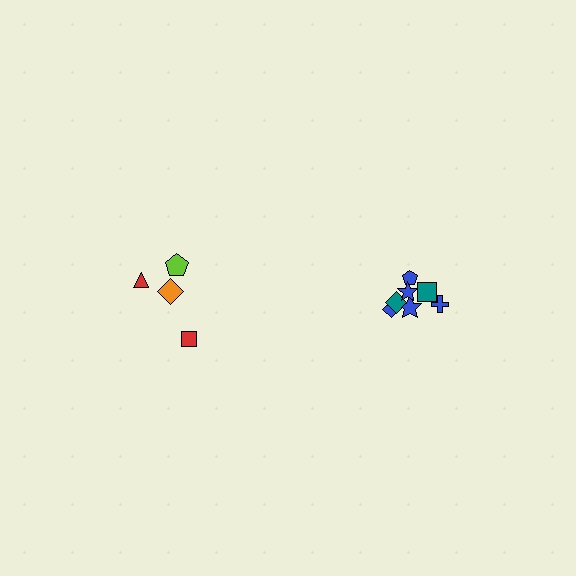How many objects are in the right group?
There are 7 objects.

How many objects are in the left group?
There are 4 objects.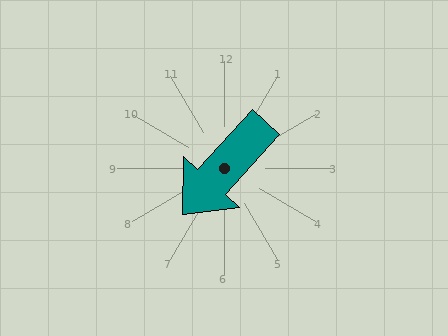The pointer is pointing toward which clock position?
Roughly 7 o'clock.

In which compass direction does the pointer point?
Southwest.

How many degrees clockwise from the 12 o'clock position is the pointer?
Approximately 222 degrees.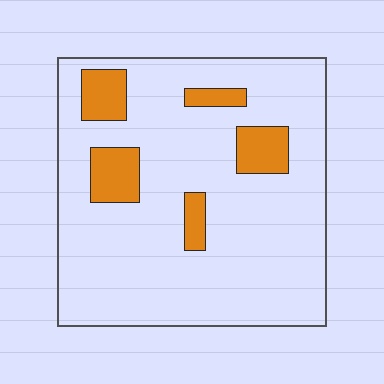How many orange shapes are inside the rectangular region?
5.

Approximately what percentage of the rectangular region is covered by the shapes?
Approximately 15%.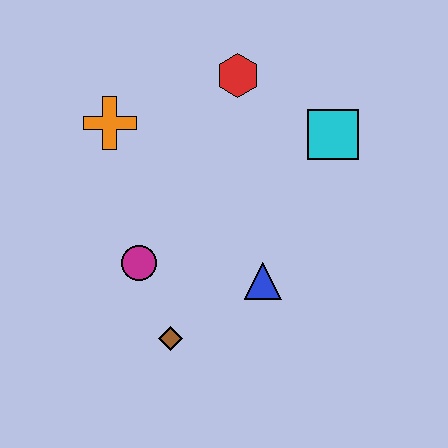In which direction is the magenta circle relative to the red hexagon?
The magenta circle is below the red hexagon.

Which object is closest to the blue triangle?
The brown diamond is closest to the blue triangle.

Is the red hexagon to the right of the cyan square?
No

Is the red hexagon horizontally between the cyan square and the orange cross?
Yes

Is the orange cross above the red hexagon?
No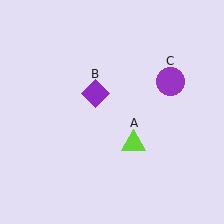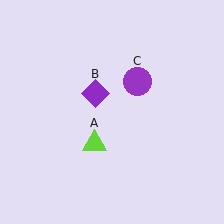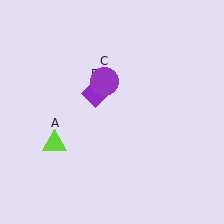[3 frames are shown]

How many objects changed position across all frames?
2 objects changed position: lime triangle (object A), purple circle (object C).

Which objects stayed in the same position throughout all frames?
Purple diamond (object B) remained stationary.